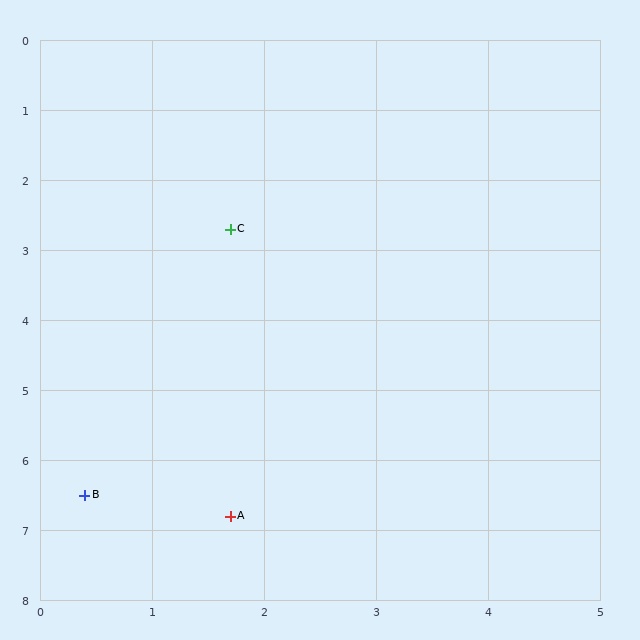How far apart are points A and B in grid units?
Points A and B are about 1.3 grid units apart.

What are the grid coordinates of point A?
Point A is at approximately (1.7, 6.8).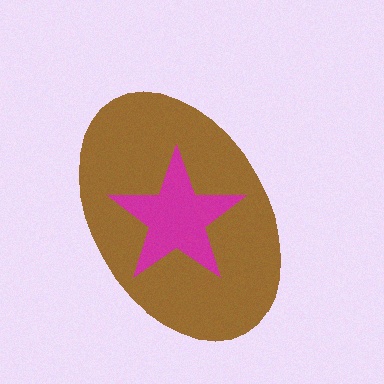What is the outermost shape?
The brown ellipse.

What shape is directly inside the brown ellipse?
The magenta star.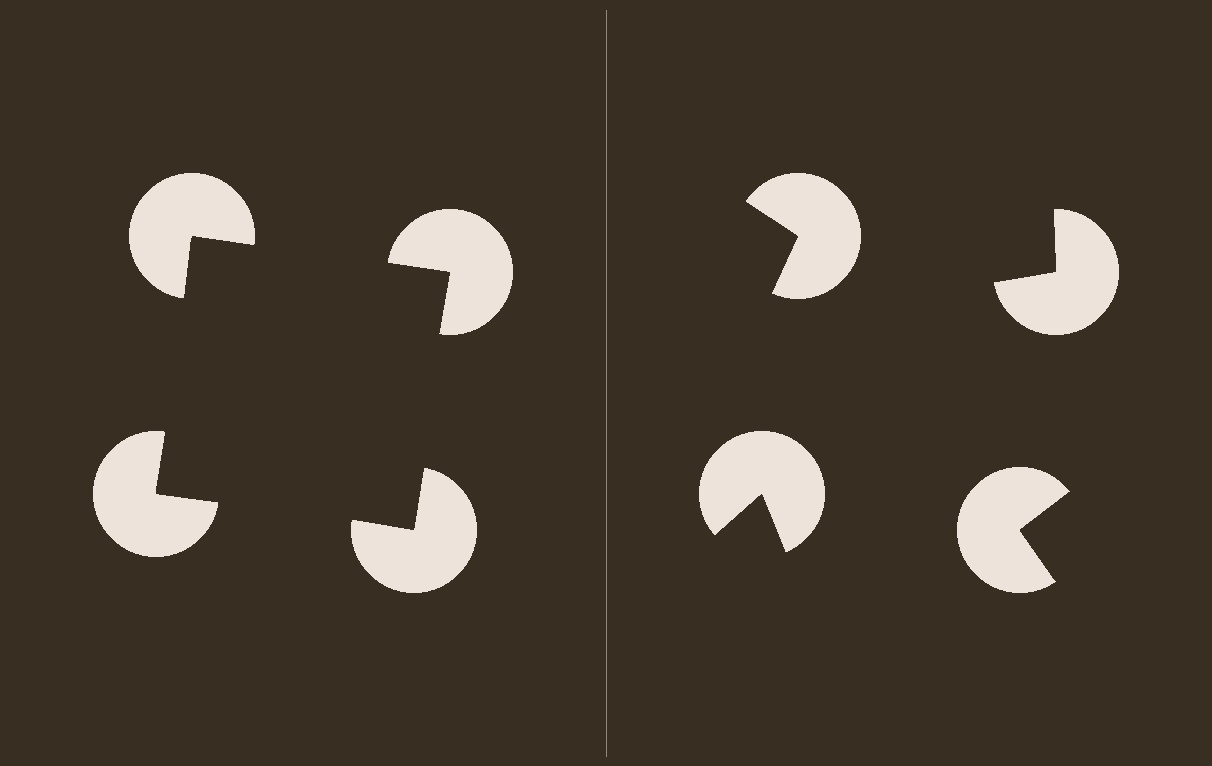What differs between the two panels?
The pac-man discs are positioned identically on both sides; only the wedge orientations differ. On the left they align to a square; on the right they are misaligned.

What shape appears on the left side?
An illusory square.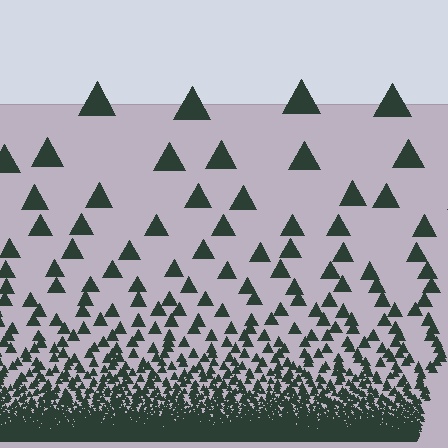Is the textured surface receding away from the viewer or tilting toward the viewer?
The surface appears to tilt toward the viewer. Texture elements get larger and sparser toward the top.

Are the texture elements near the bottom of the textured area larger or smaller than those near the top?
Smaller. The gradient is inverted — elements near the bottom are smaller and denser.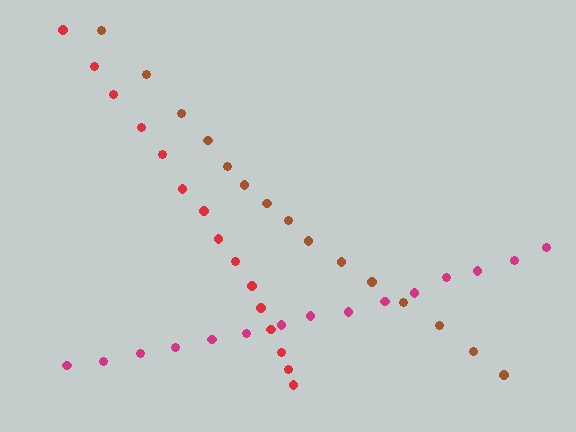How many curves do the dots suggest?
There are 3 distinct paths.